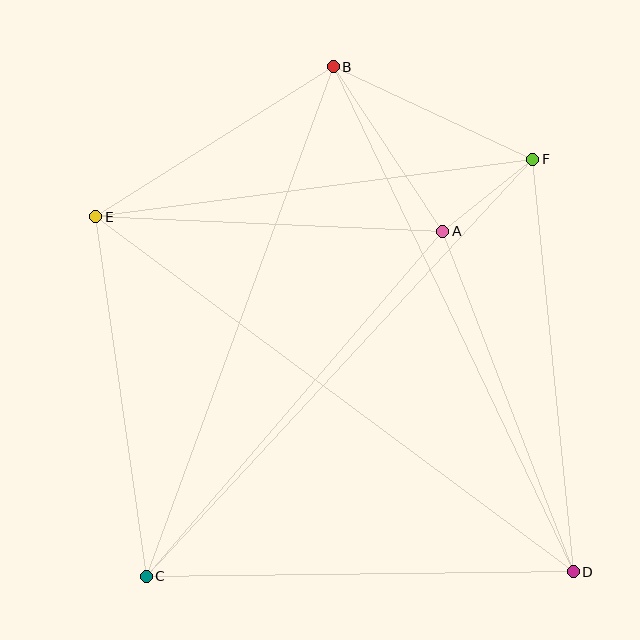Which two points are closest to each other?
Points A and F are closest to each other.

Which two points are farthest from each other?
Points D and E are farthest from each other.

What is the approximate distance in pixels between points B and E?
The distance between B and E is approximately 280 pixels.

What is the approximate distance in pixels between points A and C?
The distance between A and C is approximately 455 pixels.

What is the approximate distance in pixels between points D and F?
The distance between D and F is approximately 415 pixels.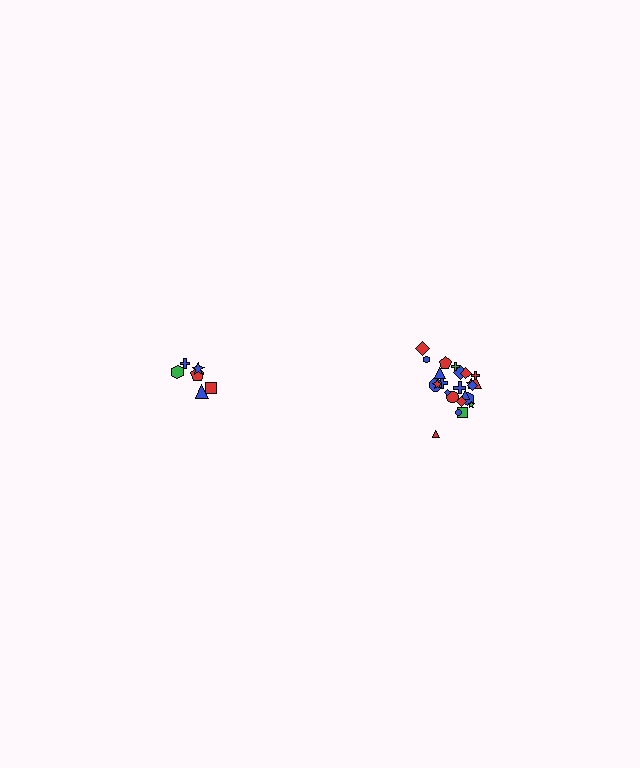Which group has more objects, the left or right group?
The right group.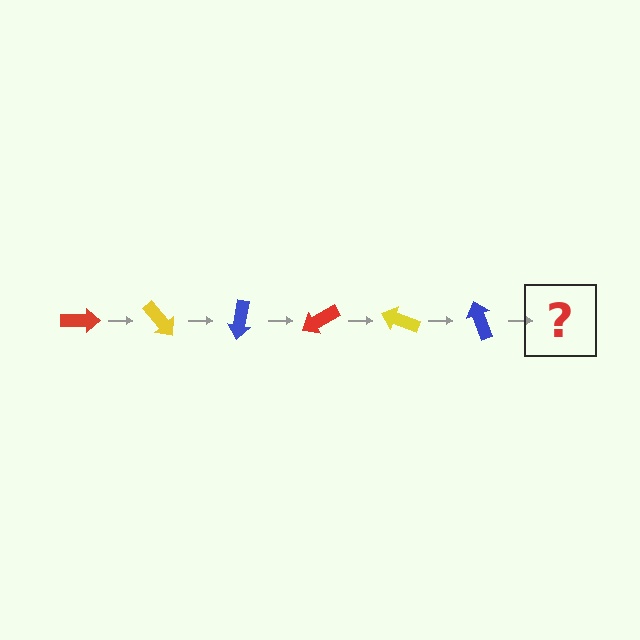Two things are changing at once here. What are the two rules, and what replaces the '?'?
The two rules are that it rotates 50 degrees each step and the color cycles through red, yellow, and blue. The '?' should be a red arrow, rotated 300 degrees from the start.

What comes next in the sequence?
The next element should be a red arrow, rotated 300 degrees from the start.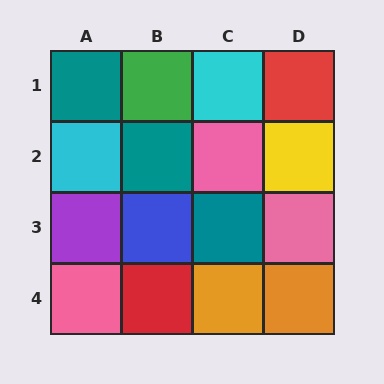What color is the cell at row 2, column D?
Yellow.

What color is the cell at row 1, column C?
Cyan.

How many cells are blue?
1 cell is blue.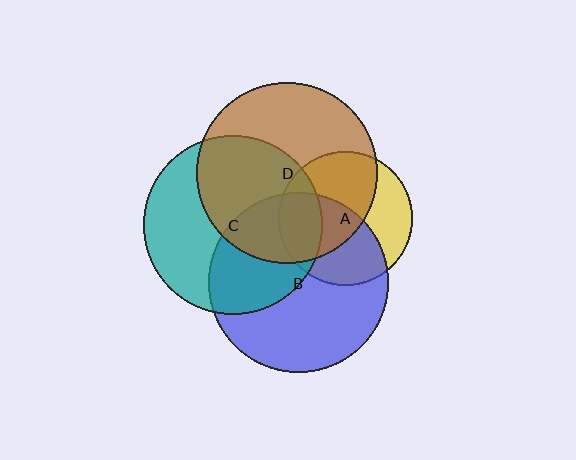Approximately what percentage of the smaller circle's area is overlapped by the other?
Approximately 50%.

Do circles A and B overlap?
Yes.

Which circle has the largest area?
Circle D (brown).